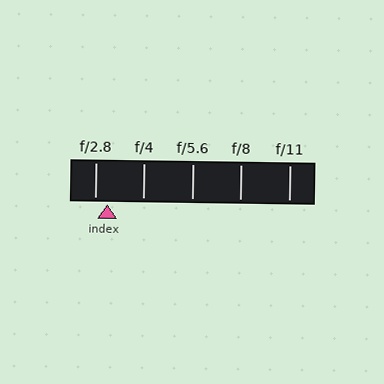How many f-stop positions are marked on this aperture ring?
There are 5 f-stop positions marked.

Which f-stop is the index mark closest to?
The index mark is closest to f/2.8.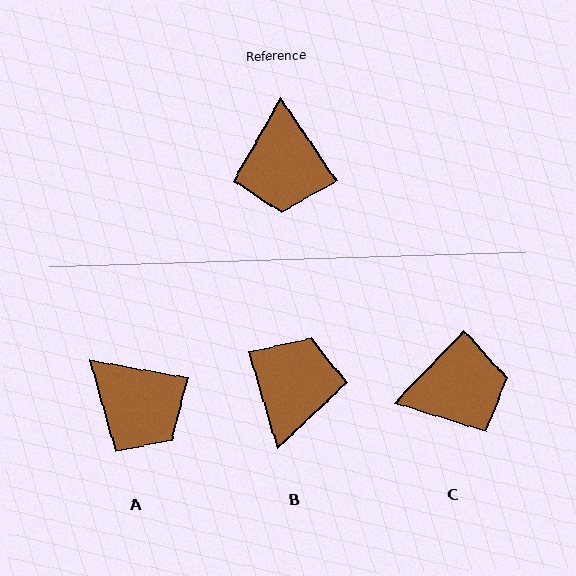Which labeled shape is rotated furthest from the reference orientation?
B, about 163 degrees away.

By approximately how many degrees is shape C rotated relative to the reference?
Approximately 102 degrees counter-clockwise.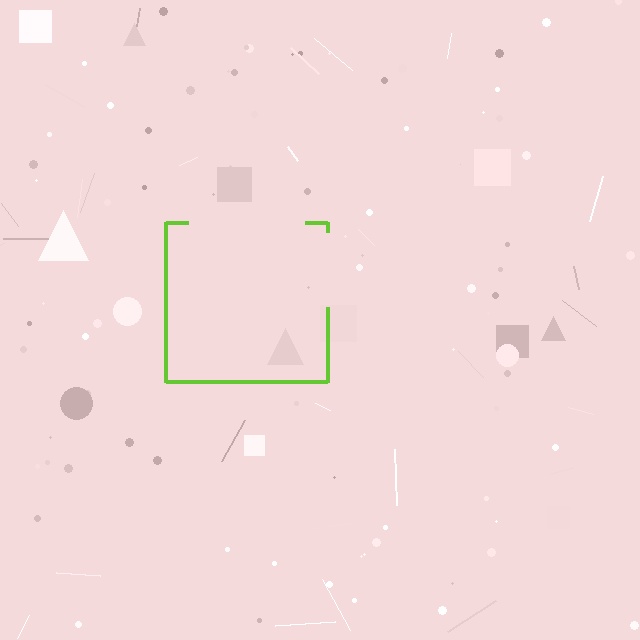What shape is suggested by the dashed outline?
The dashed outline suggests a square.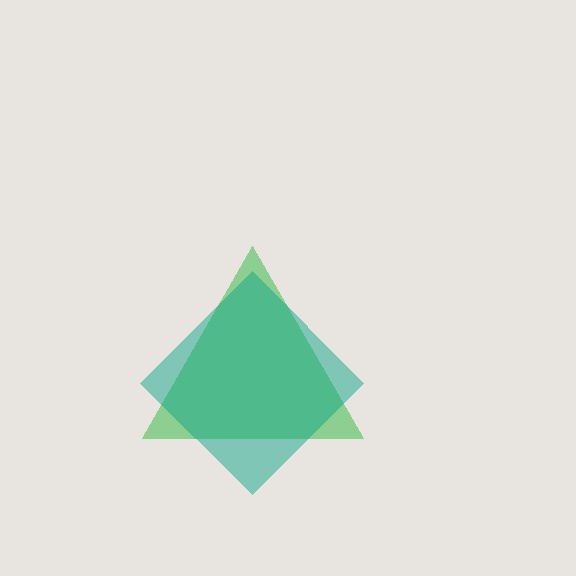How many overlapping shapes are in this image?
There are 2 overlapping shapes in the image.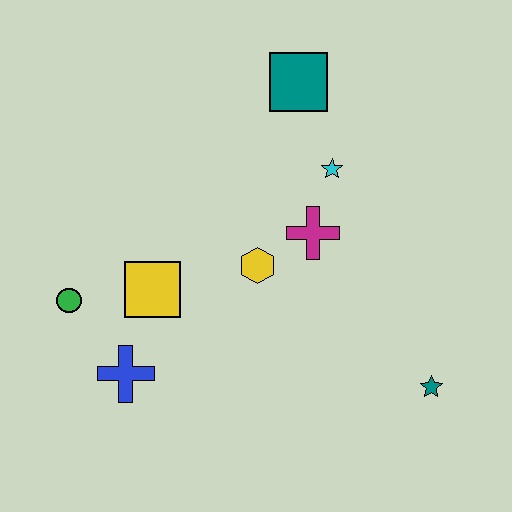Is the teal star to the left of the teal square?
No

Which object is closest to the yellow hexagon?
The magenta cross is closest to the yellow hexagon.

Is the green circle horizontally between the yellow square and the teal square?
No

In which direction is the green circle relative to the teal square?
The green circle is to the left of the teal square.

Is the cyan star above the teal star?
Yes